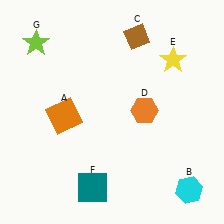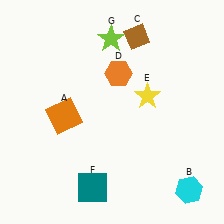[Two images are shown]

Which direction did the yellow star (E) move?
The yellow star (E) moved down.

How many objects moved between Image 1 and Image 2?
3 objects moved between the two images.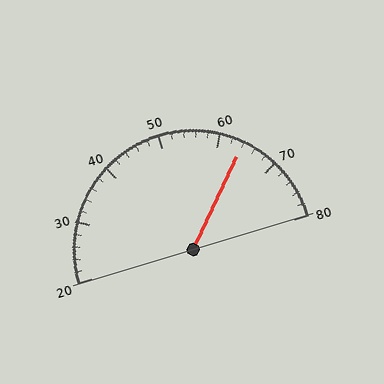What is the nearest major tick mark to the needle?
The nearest major tick mark is 60.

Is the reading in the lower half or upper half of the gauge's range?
The reading is in the upper half of the range (20 to 80).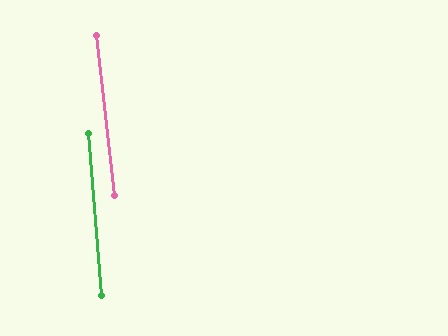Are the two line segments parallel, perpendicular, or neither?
Parallel — their directions differ by only 1.5°.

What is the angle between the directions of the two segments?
Approximately 1 degree.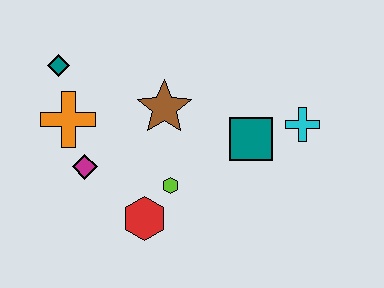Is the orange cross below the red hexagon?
No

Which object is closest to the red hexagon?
The lime hexagon is closest to the red hexagon.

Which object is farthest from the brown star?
The cyan cross is farthest from the brown star.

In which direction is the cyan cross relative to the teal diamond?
The cyan cross is to the right of the teal diamond.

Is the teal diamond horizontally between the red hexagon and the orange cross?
No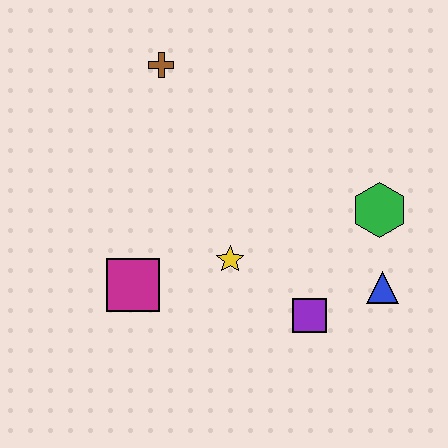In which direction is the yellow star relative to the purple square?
The yellow star is to the left of the purple square.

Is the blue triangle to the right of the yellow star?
Yes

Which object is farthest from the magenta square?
The green hexagon is farthest from the magenta square.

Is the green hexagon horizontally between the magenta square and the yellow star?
No